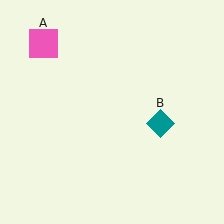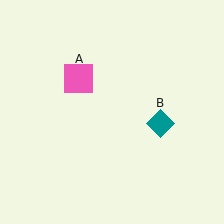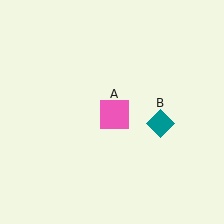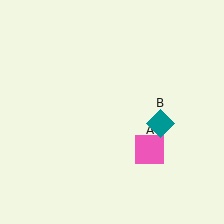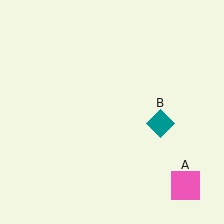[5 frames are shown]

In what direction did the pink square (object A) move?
The pink square (object A) moved down and to the right.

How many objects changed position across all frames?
1 object changed position: pink square (object A).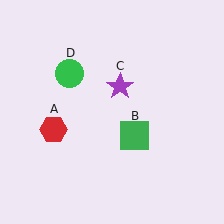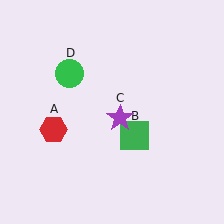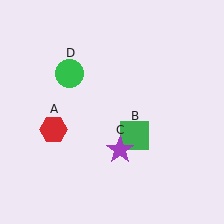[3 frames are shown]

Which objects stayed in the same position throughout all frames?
Red hexagon (object A) and green square (object B) and green circle (object D) remained stationary.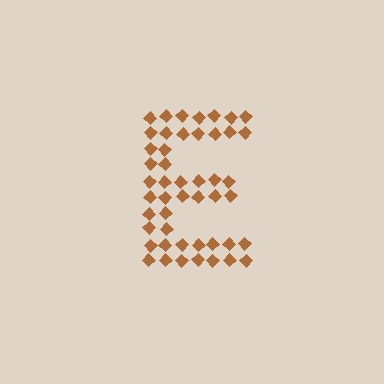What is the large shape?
The large shape is the letter E.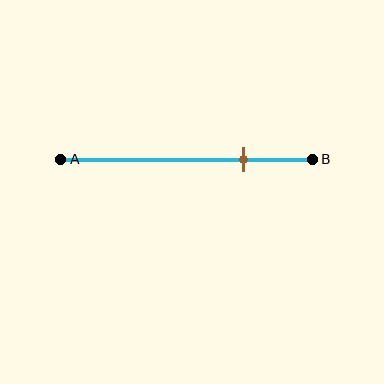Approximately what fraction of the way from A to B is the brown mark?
The brown mark is approximately 75% of the way from A to B.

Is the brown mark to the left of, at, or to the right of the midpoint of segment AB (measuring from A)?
The brown mark is to the right of the midpoint of segment AB.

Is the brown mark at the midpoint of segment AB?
No, the mark is at about 75% from A, not at the 50% midpoint.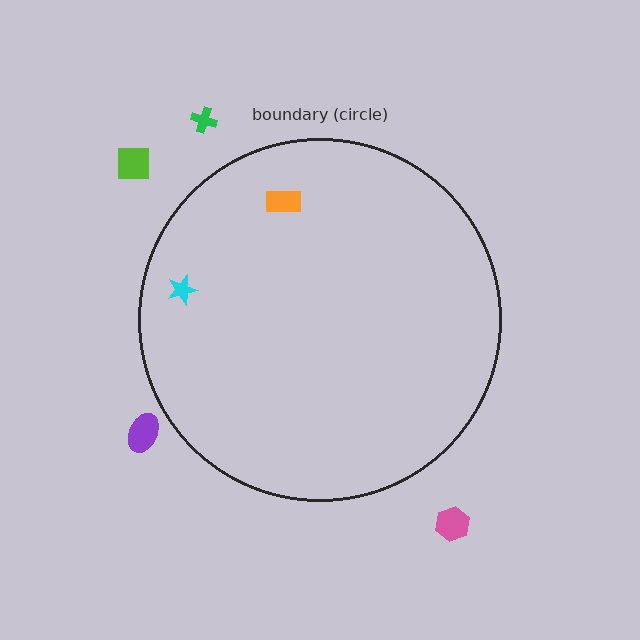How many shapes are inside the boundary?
2 inside, 4 outside.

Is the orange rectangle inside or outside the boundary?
Inside.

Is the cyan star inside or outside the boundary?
Inside.